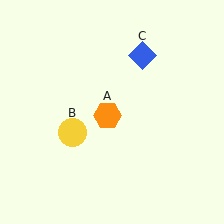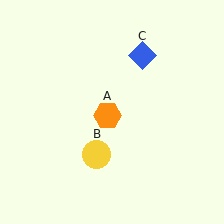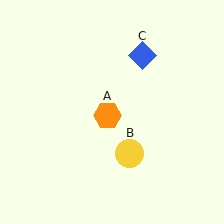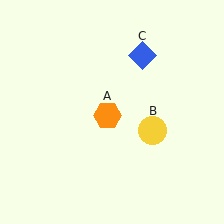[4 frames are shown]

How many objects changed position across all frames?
1 object changed position: yellow circle (object B).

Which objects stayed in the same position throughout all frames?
Orange hexagon (object A) and blue diamond (object C) remained stationary.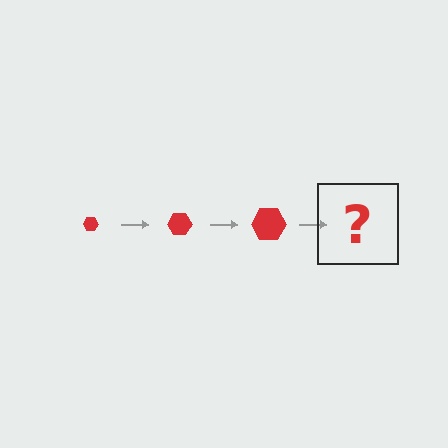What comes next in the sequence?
The next element should be a red hexagon, larger than the previous one.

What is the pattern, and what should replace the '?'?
The pattern is that the hexagon gets progressively larger each step. The '?' should be a red hexagon, larger than the previous one.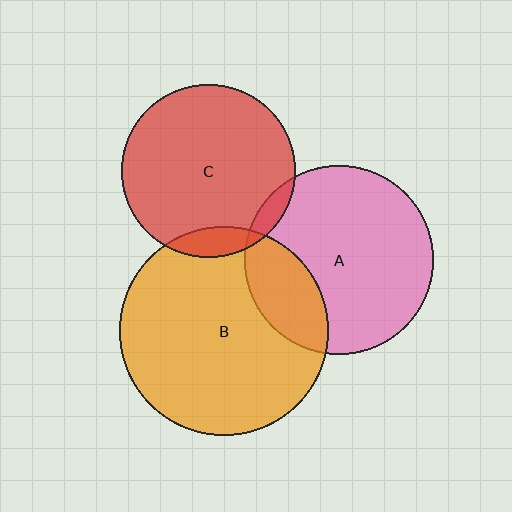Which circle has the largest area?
Circle B (orange).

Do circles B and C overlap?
Yes.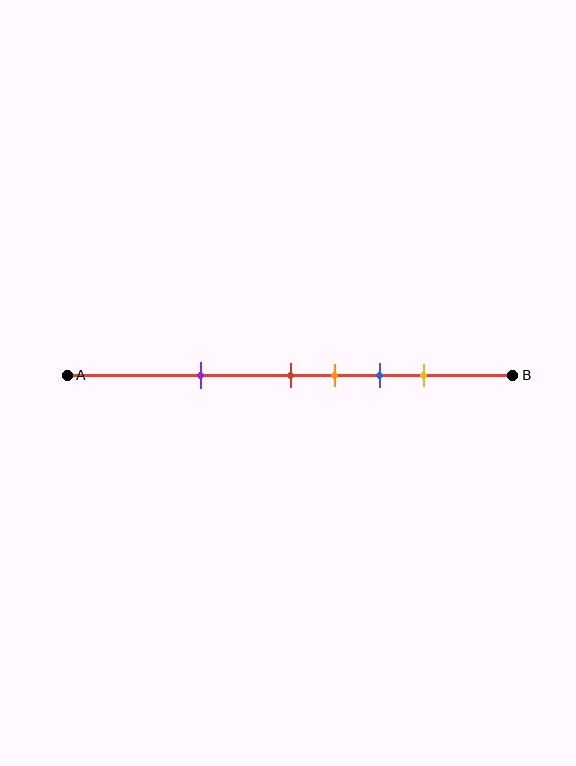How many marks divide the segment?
There are 5 marks dividing the segment.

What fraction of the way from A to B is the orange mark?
The orange mark is approximately 60% (0.6) of the way from A to B.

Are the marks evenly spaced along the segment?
No, the marks are not evenly spaced.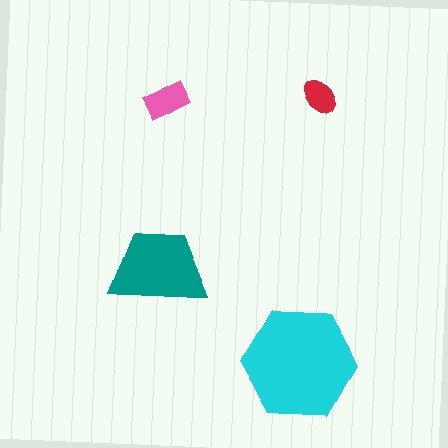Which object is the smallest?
The red ellipse.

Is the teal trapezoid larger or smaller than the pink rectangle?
Larger.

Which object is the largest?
The cyan hexagon.